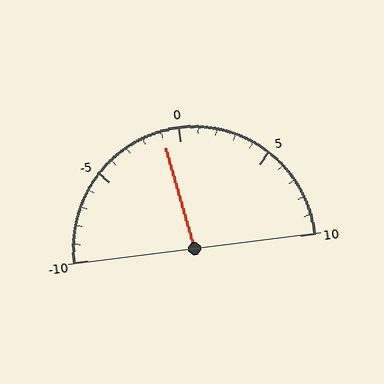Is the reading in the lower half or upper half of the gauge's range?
The reading is in the lower half of the range (-10 to 10).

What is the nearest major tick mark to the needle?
The nearest major tick mark is 0.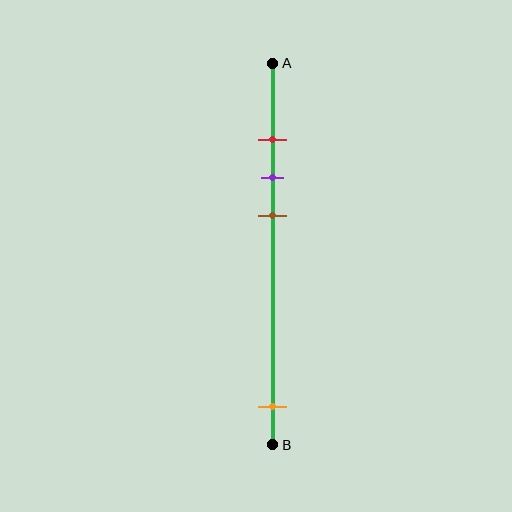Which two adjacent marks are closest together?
The red and purple marks are the closest adjacent pair.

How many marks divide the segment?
There are 4 marks dividing the segment.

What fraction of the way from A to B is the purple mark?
The purple mark is approximately 30% (0.3) of the way from A to B.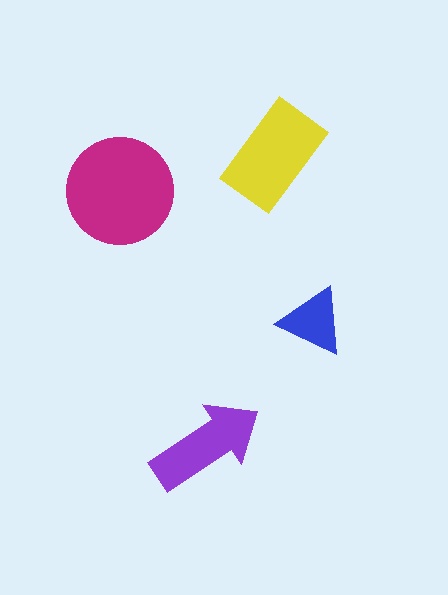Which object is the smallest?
The blue triangle.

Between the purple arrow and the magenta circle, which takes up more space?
The magenta circle.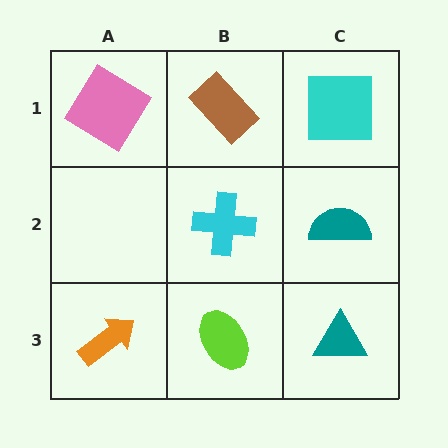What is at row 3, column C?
A teal triangle.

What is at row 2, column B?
A cyan cross.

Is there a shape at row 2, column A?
No, that cell is empty.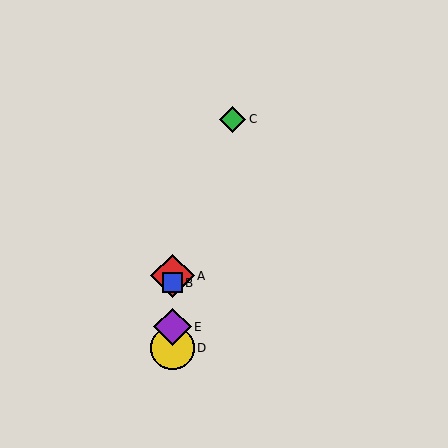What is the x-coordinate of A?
Object A is at x≈172.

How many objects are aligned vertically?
4 objects (A, B, D, E) are aligned vertically.